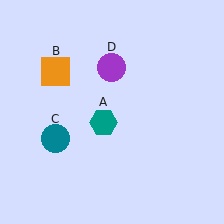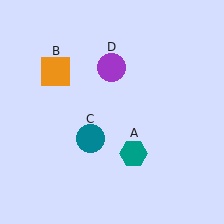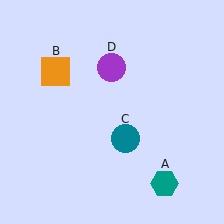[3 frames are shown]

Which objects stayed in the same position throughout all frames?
Orange square (object B) and purple circle (object D) remained stationary.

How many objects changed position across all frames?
2 objects changed position: teal hexagon (object A), teal circle (object C).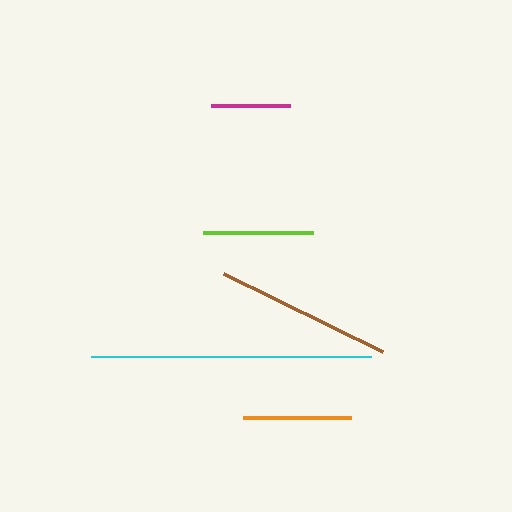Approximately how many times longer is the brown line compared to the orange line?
The brown line is approximately 1.6 times the length of the orange line.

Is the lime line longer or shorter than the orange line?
The lime line is longer than the orange line.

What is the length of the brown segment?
The brown segment is approximately 178 pixels long.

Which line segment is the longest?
The cyan line is the longest at approximately 280 pixels.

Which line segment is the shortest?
The magenta line is the shortest at approximately 79 pixels.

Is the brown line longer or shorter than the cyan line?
The cyan line is longer than the brown line.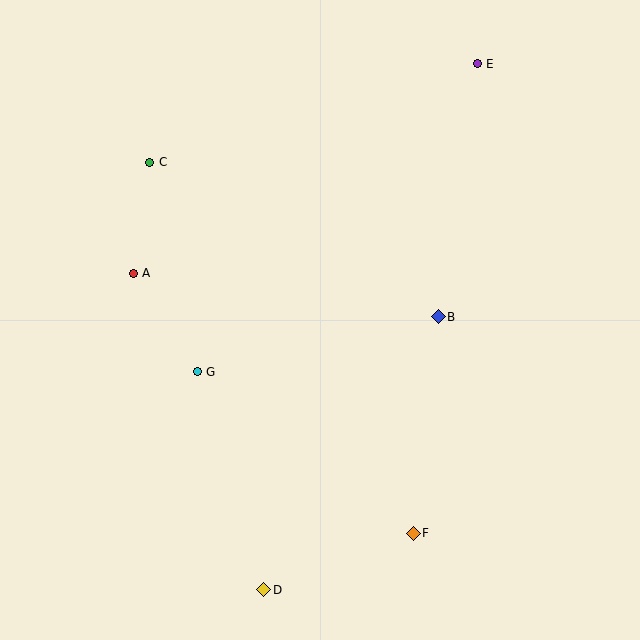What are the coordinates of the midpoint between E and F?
The midpoint between E and F is at (445, 298).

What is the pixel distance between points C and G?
The distance between C and G is 215 pixels.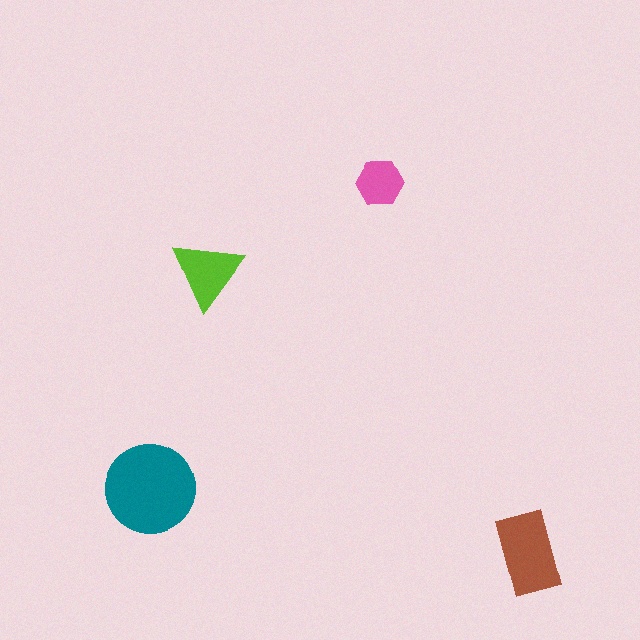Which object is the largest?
The teal circle.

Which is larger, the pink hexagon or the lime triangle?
The lime triangle.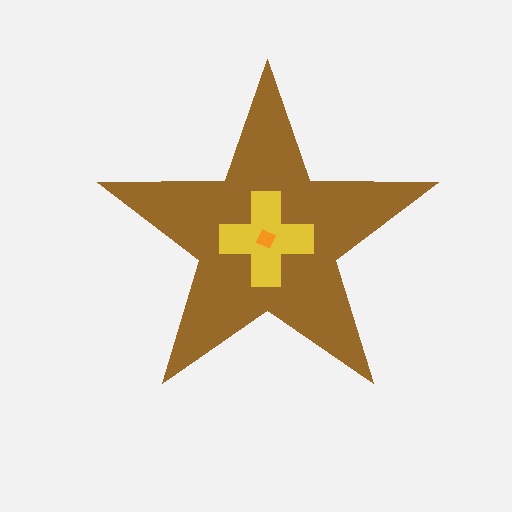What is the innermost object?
The orange square.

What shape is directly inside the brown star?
The yellow cross.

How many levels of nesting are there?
3.